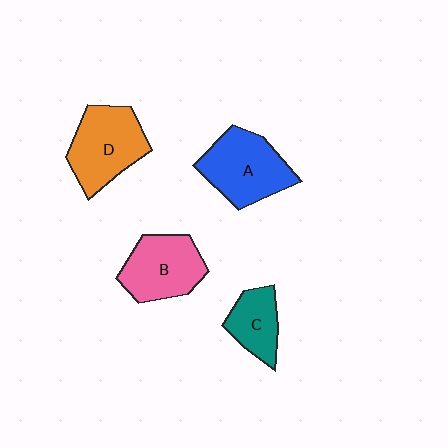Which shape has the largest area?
Shape A (blue).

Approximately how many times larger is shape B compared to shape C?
Approximately 1.5 times.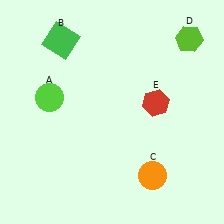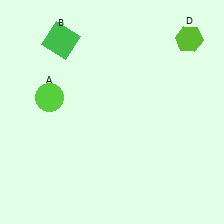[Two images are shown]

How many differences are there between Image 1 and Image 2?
There are 2 differences between the two images.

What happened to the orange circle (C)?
The orange circle (C) was removed in Image 2. It was in the bottom-right area of Image 1.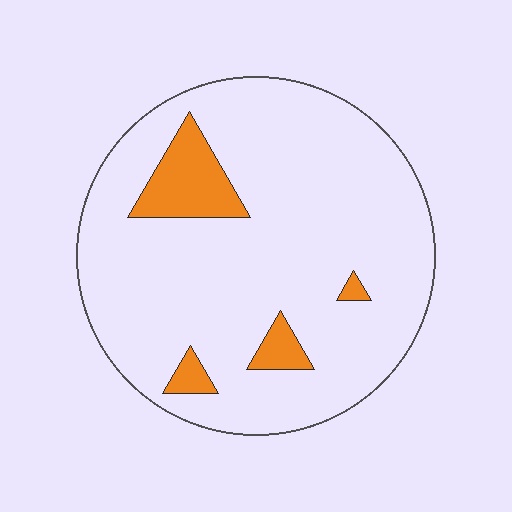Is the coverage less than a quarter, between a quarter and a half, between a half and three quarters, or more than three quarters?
Less than a quarter.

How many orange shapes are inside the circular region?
4.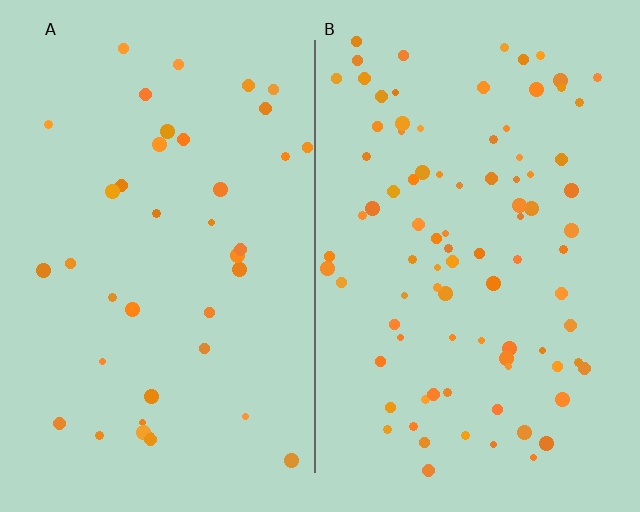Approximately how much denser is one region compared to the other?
Approximately 2.3× — region B over region A.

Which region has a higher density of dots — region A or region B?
B (the right).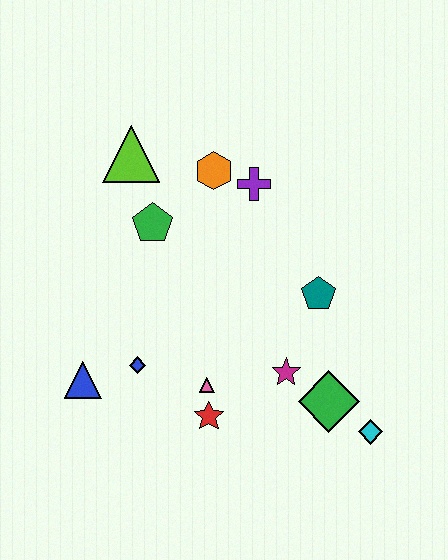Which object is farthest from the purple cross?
The cyan diamond is farthest from the purple cross.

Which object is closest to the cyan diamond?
The green diamond is closest to the cyan diamond.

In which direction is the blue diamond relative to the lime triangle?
The blue diamond is below the lime triangle.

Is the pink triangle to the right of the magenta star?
No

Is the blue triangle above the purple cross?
No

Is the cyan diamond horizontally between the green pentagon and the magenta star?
No